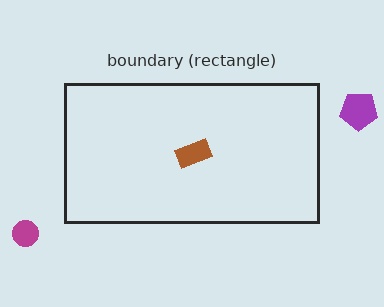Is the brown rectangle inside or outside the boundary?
Inside.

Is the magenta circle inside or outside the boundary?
Outside.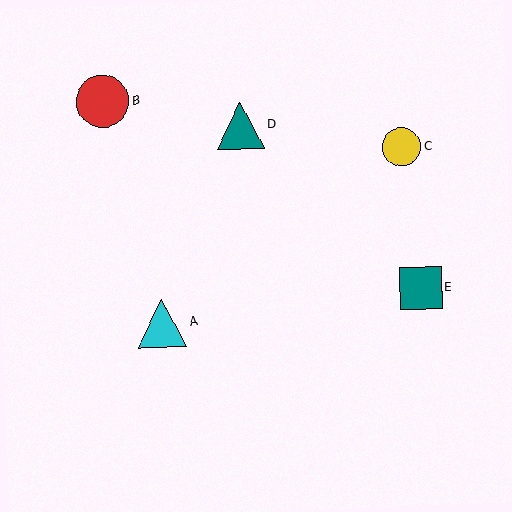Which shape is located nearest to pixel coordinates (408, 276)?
The teal square (labeled E) at (421, 288) is nearest to that location.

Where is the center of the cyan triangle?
The center of the cyan triangle is at (162, 323).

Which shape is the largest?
The red circle (labeled B) is the largest.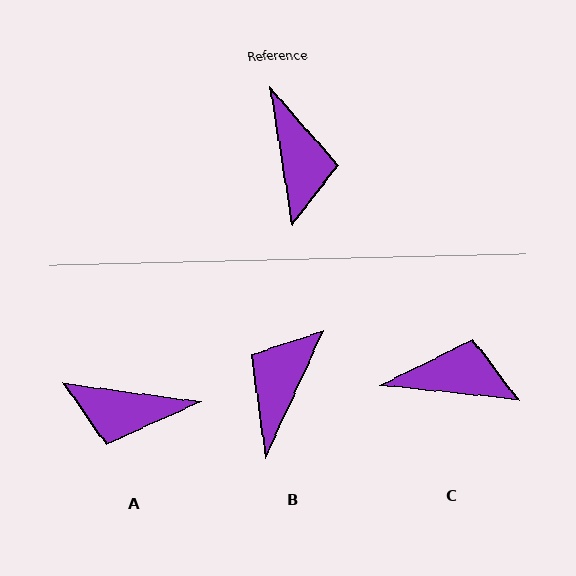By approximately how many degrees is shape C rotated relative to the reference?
Approximately 75 degrees counter-clockwise.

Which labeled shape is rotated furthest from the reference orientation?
B, about 146 degrees away.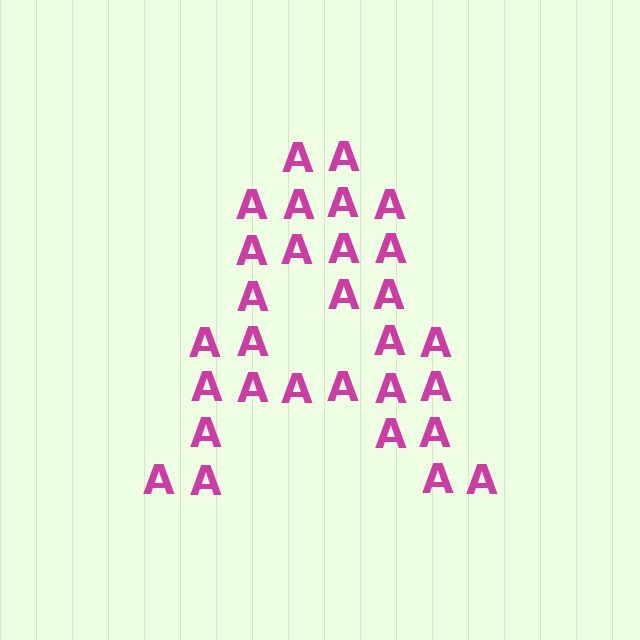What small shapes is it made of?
It is made of small letter A's.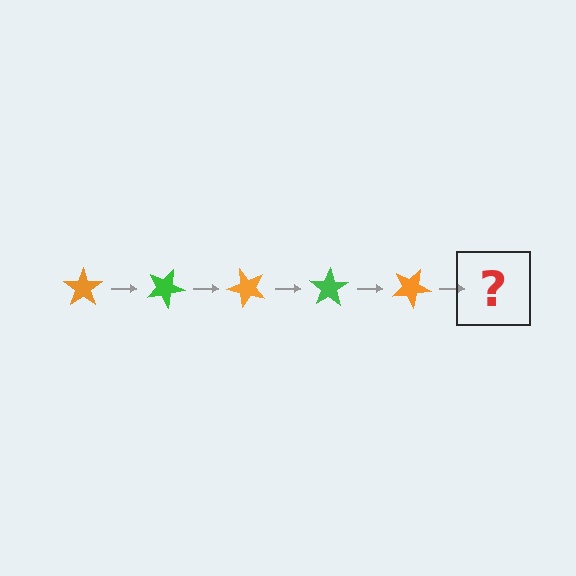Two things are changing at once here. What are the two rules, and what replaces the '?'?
The two rules are that it rotates 25 degrees each step and the color cycles through orange and green. The '?' should be a green star, rotated 125 degrees from the start.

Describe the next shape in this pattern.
It should be a green star, rotated 125 degrees from the start.